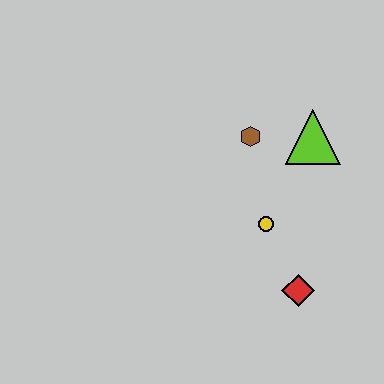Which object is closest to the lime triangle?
The brown hexagon is closest to the lime triangle.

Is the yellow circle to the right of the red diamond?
No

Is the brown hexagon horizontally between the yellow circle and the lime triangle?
No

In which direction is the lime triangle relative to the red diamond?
The lime triangle is above the red diamond.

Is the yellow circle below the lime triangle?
Yes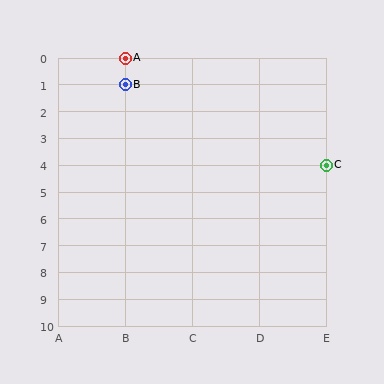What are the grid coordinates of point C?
Point C is at grid coordinates (E, 4).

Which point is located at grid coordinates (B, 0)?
Point A is at (B, 0).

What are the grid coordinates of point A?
Point A is at grid coordinates (B, 0).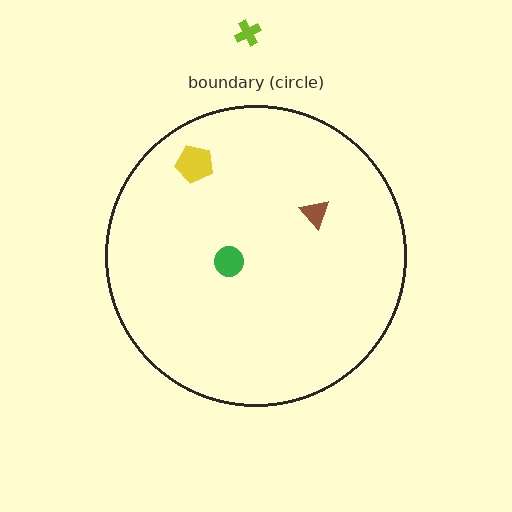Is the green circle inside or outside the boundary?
Inside.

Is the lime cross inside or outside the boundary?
Outside.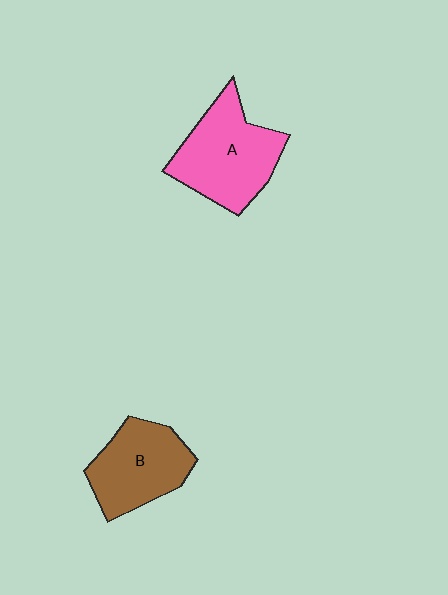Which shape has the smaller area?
Shape B (brown).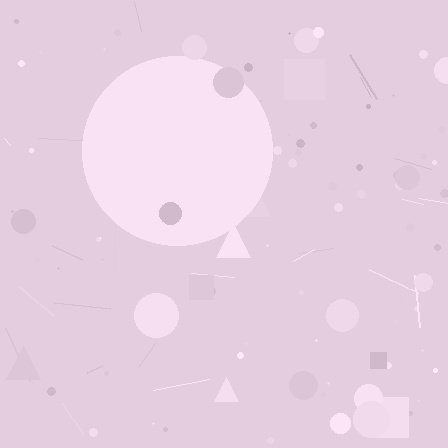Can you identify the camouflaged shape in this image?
The camouflaged shape is a circle.